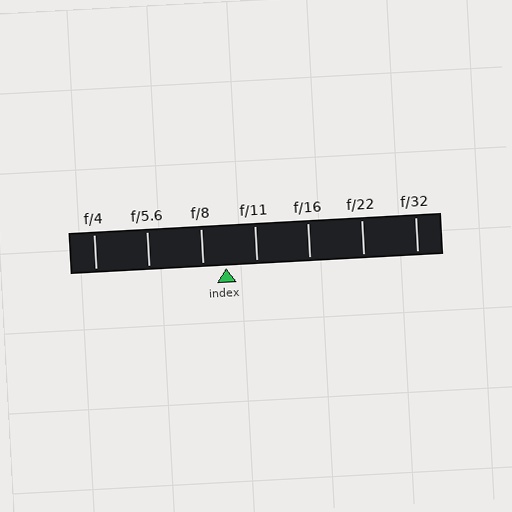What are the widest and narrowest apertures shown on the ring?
The widest aperture shown is f/4 and the narrowest is f/32.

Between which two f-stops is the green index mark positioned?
The index mark is between f/8 and f/11.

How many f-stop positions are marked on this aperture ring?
There are 7 f-stop positions marked.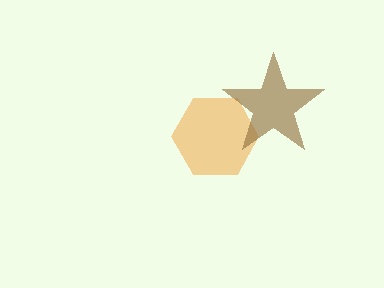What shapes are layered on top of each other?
The layered shapes are: an orange hexagon, a brown star.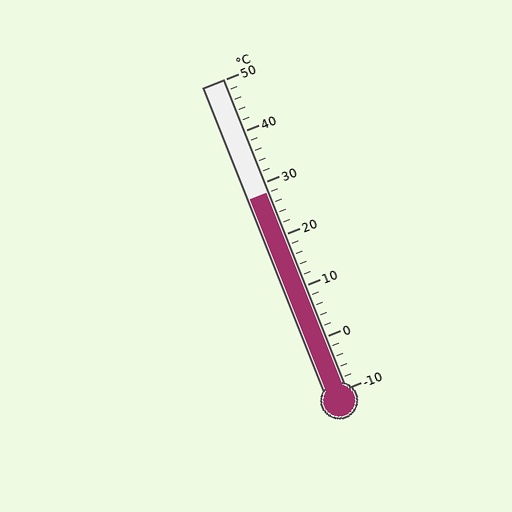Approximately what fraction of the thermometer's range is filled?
The thermometer is filled to approximately 65% of its range.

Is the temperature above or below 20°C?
The temperature is above 20°C.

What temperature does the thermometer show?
The thermometer shows approximately 28°C.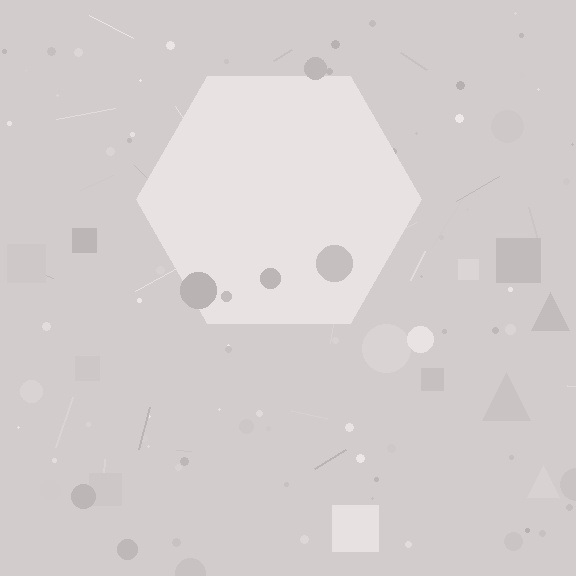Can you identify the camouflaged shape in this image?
The camouflaged shape is a hexagon.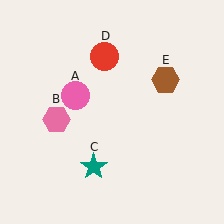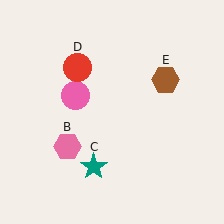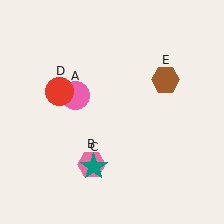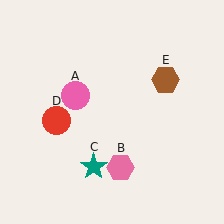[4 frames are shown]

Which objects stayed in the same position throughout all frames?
Pink circle (object A) and teal star (object C) and brown hexagon (object E) remained stationary.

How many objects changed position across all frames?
2 objects changed position: pink hexagon (object B), red circle (object D).